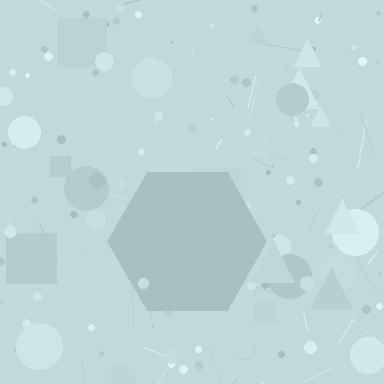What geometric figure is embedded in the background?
A hexagon is embedded in the background.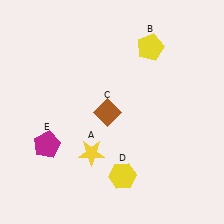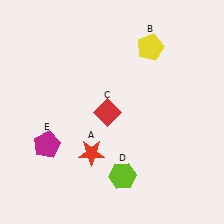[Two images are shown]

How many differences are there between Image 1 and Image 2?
There are 3 differences between the two images.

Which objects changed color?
A changed from yellow to red. C changed from brown to red. D changed from yellow to lime.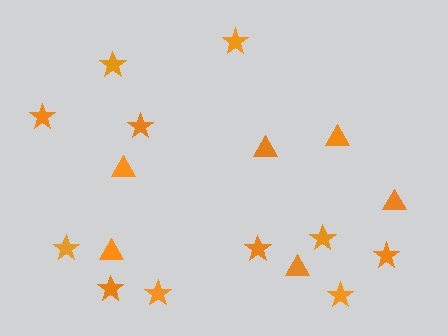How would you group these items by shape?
There are 2 groups: one group of triangles (6) and one group of stars (11).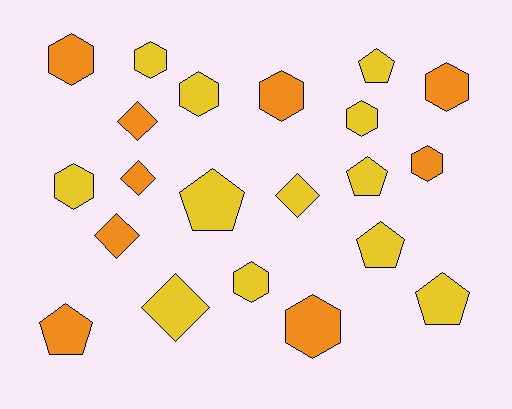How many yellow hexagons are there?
There are 5 yellow hexagons.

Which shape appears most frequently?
Hexagon, with 10 objects.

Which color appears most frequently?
Yellow, with 12 objects.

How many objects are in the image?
There are 21 objects.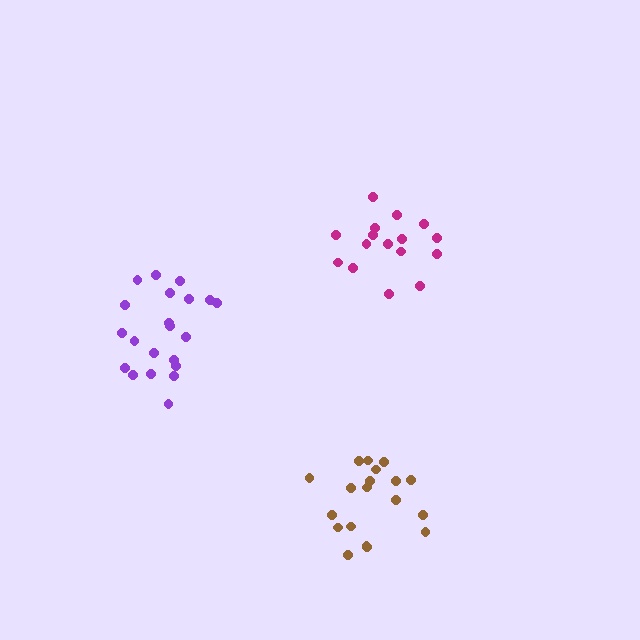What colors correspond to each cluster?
The clusters are colored: brown, purple, magenta.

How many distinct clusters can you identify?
There are 3 distinct clusters.